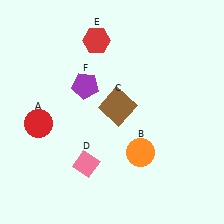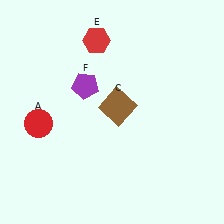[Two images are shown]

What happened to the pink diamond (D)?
The pink diamond (D) was removed in Image 2. It was in the bottom-left area of Image 1.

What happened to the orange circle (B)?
The orange circle (B) was removed in Image 2. It was in the bottom-right area of Image 1.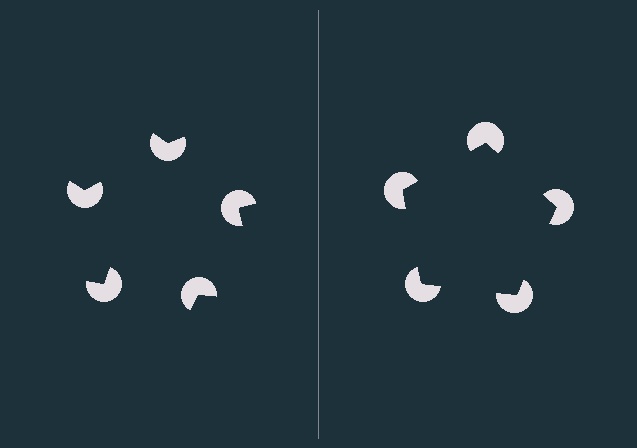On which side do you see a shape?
An illusory pentagon appears on the right side. On the left side the wedge cuts are rotated, so no coherent shape forms.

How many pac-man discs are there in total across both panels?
10 — 5 on each side.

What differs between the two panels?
The pac-man discs are positioned identically on both sides; only the wedge orientations differ. On the right they align to a pentagon; on the left they are misaligned.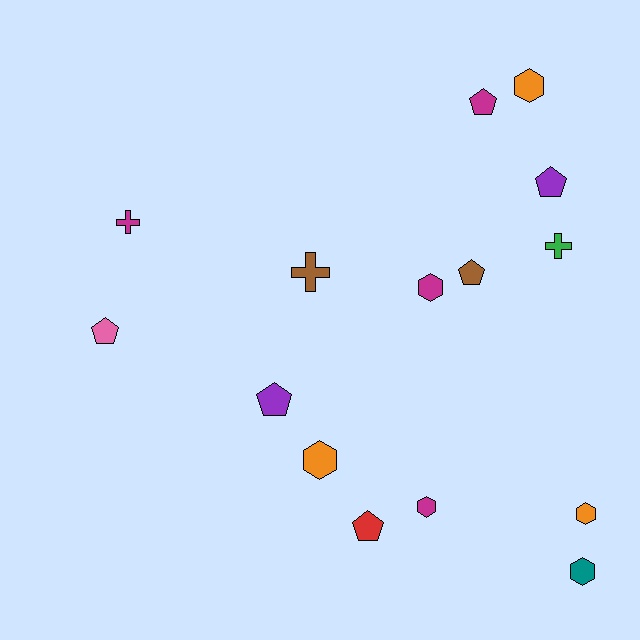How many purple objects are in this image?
There are 2 purple objects.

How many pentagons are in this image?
There are 6 pentagons.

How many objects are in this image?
There are 15 objects.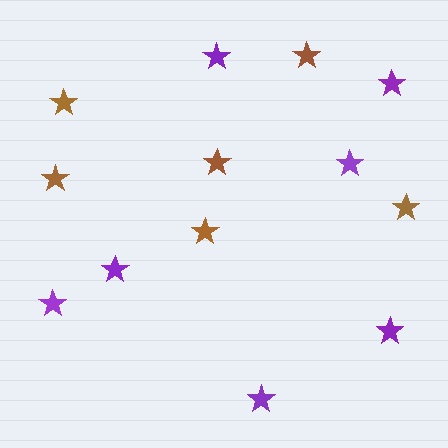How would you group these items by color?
There are 2 groups: one group of purple stars (7) and one group of brown stars (6).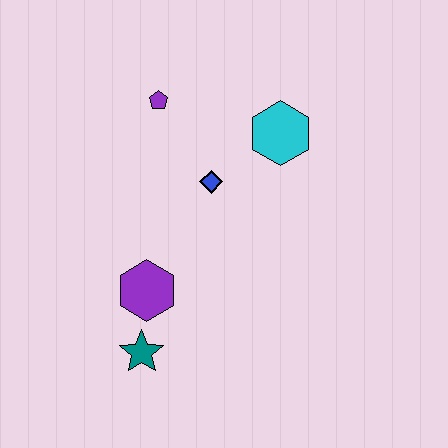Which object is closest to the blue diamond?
The cyan hexagon is closest to the blue diamond.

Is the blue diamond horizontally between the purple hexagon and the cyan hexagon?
Yes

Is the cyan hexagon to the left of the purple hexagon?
No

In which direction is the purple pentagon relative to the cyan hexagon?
The purple pentagon is to the left of the cyan hexagon.